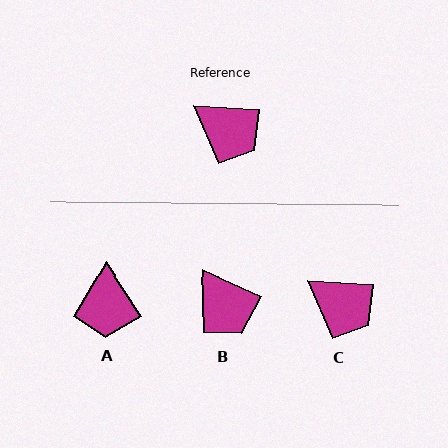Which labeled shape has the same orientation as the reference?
C.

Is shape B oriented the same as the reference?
No, it is off by about 21 degrees.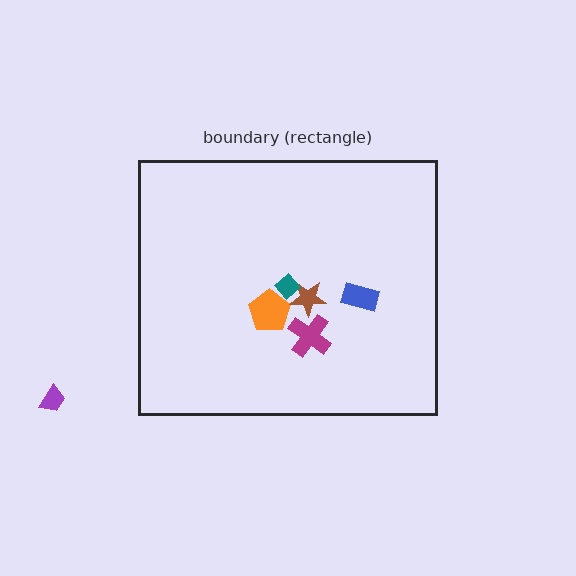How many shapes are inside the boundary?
5 inside, 1 outside.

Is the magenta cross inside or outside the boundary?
Inside.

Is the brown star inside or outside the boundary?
Inside.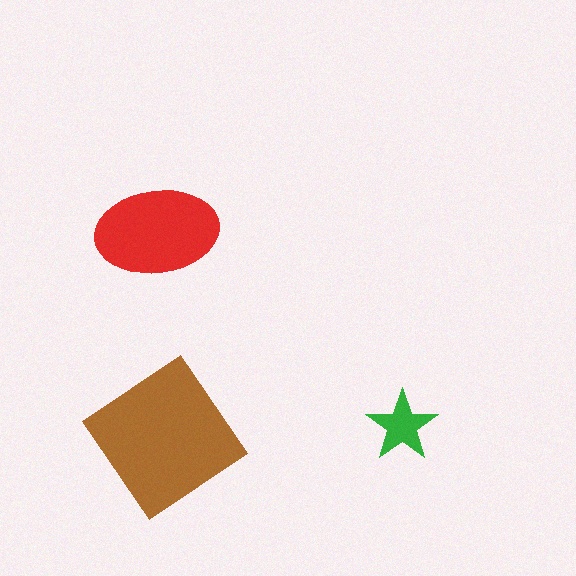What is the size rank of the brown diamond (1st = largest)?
1st.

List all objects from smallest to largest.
The green star, the red ellipse, the brown diamond.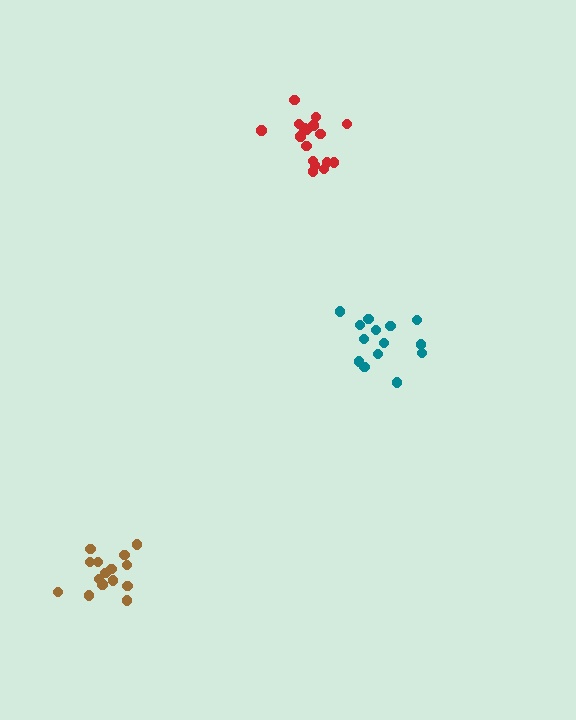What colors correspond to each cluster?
The clusters are colored: brown, red, teal.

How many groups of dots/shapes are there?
There are 3 groups.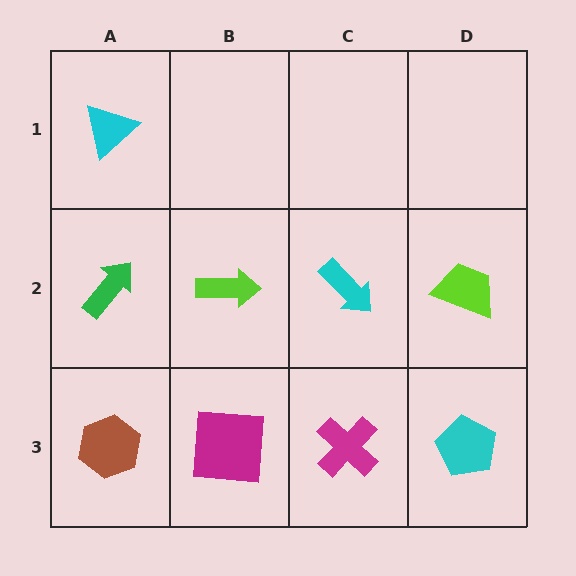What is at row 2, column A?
A green arrow.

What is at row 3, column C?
A magenta cross.